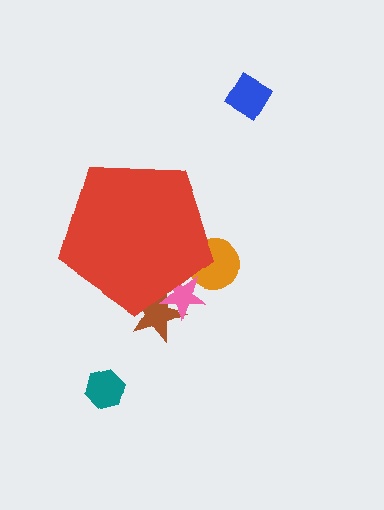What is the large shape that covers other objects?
A red pentagon.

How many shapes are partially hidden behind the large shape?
3 shapes are partially hidden.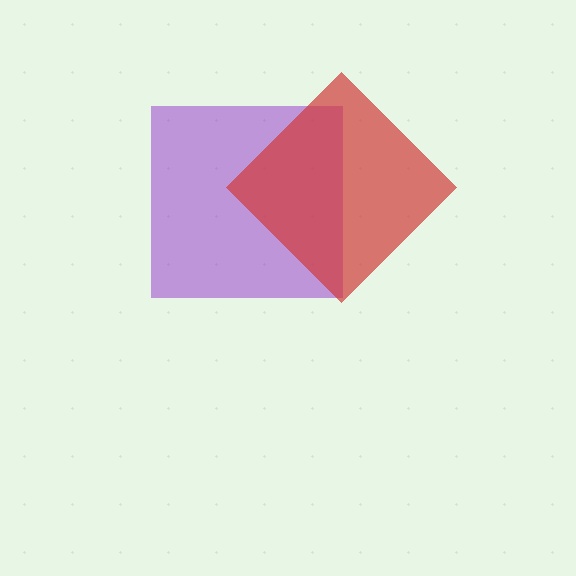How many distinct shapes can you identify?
There are 2 distinct shapes: a purple square, a red diamond.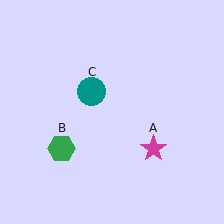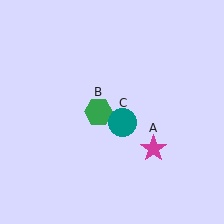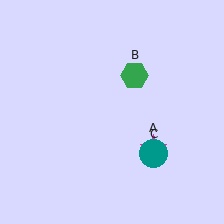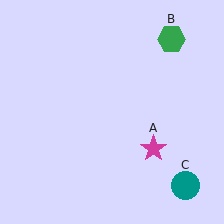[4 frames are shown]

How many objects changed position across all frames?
2 objects changed position: green hexagon (object B), teal circle (object C).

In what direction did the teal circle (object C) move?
The teal circle (object C) moved down and to the right.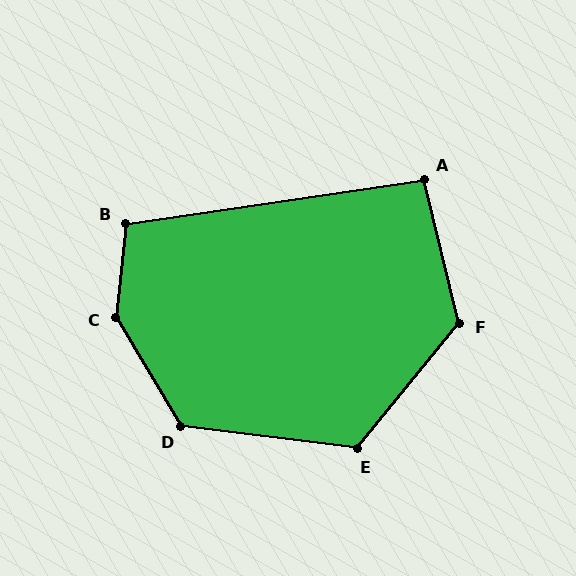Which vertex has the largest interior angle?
C, at approximately 143 degrees.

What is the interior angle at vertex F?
Approximately 128 degrees (obtuse).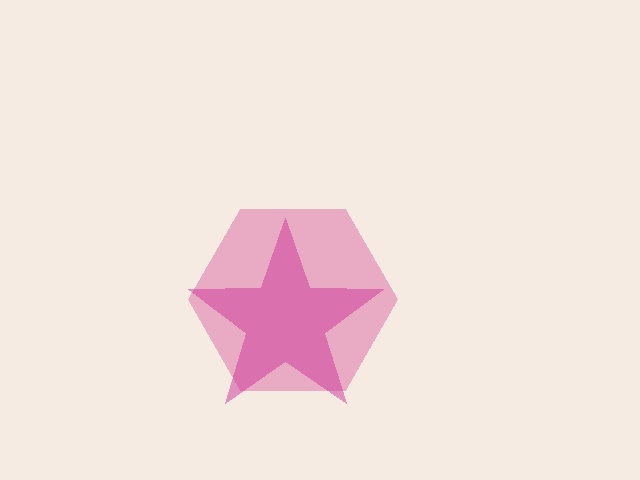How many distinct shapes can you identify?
There are 2 distinct shapes: a pink hexagon, a magenta star.